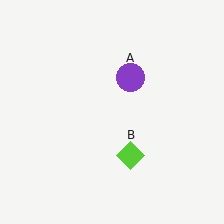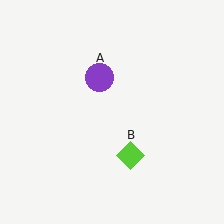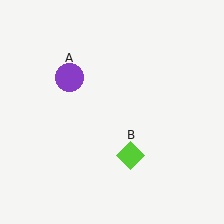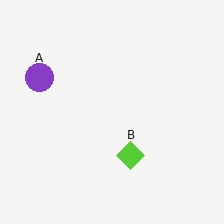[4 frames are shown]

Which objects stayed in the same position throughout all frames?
Lime diamond (object B) remained stationary.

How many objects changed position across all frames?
1 object changed position: purple circle (object A).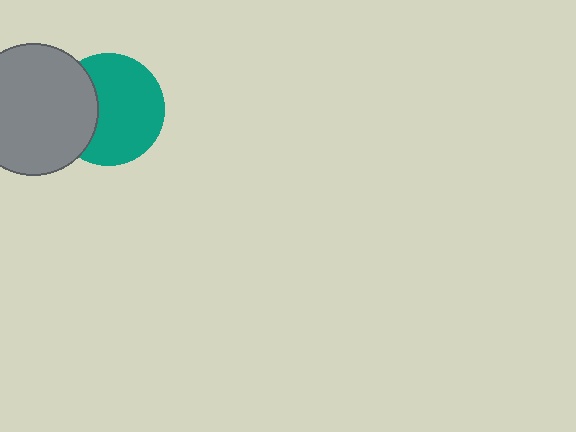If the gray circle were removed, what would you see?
You would see the complete teal circle.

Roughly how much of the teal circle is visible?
Most of it is visible (roughly 69%).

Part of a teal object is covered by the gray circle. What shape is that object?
It is a circle.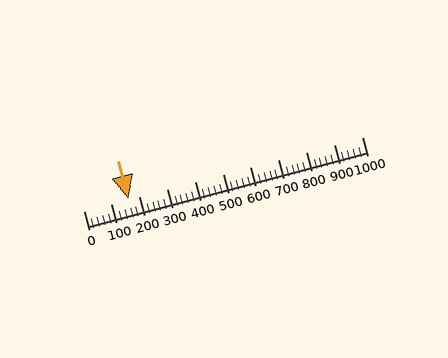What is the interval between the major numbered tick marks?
The major tick marks are spaced 100 units apart.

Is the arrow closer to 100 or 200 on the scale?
The arrow is closer to 200.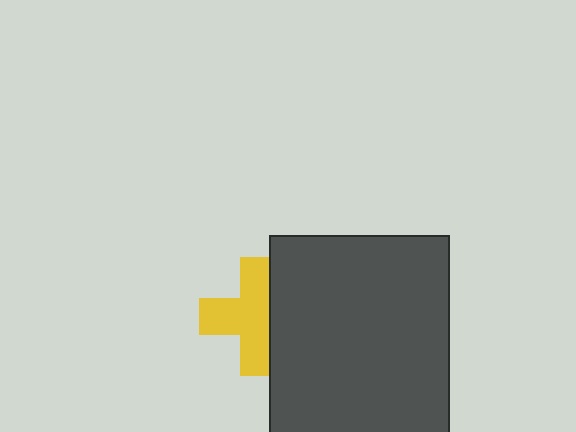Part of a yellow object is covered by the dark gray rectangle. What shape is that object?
It is a cross.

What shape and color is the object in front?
The object in front is a dark gray rectangle.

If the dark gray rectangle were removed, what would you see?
You would see the complete yellow cross.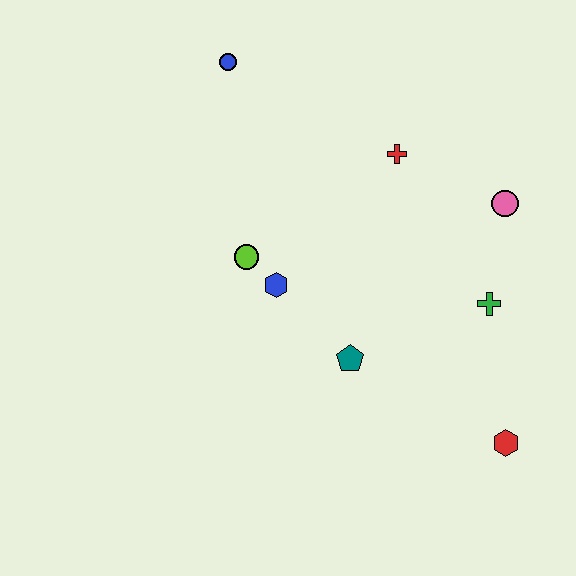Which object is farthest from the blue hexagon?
The red hexagon is farthest from the blue hexagon.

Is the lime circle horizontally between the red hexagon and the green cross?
No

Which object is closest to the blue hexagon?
The lime circle is closest to the blue hexagon.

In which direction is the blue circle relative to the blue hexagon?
The blue circle is above the blue hexagon.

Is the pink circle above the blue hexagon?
Yes